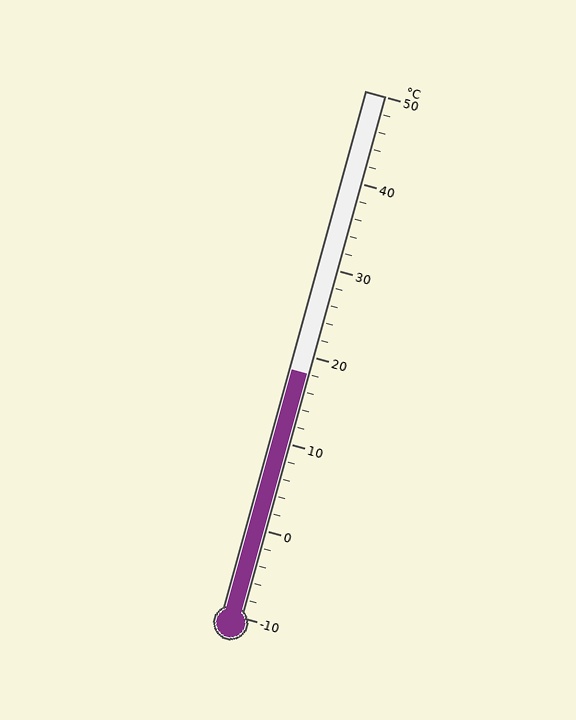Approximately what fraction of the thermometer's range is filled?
The thermometer is filled to approximately 45% of its range.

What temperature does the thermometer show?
The thermometer shows approximately 18°C.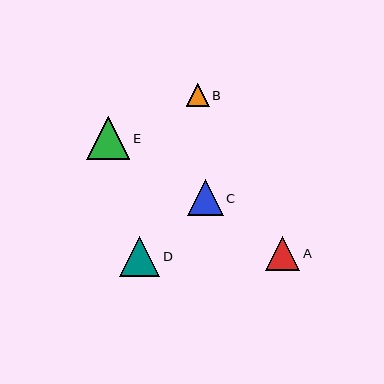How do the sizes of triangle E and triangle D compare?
Triangle E and triangle D are approximately the same size.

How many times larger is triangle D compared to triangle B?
Triangle D is approximately 1.8 times the size of triangle B.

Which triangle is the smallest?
Triangle B is the smallest with a size of approximately 23 pixels.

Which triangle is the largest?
Triangle E is the largest with a size of approximately 43 pixels.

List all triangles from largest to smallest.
From largest to smallest: E, D, C, A, B.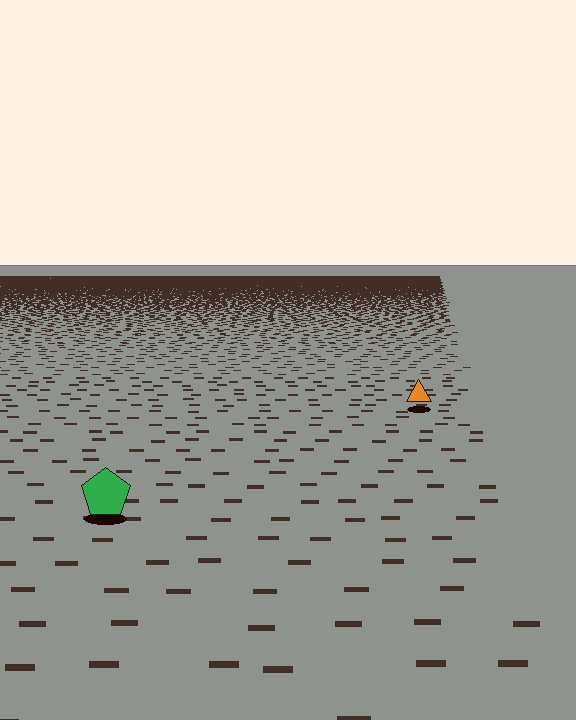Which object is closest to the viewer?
The green pentagon is closest. The texture marks near it are larger and more spread out.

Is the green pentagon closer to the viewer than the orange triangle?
Yes. The green pentagon is closer — you can tell from the texture gradient: the ground texture is coarser near it.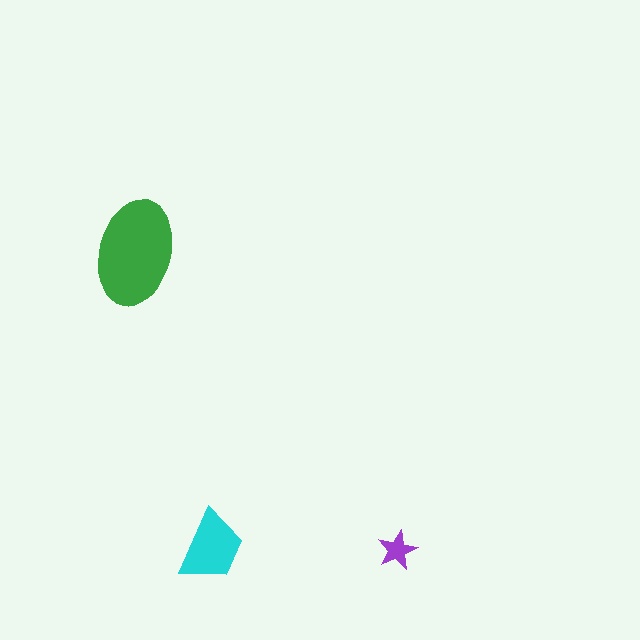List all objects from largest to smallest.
The green ellipse, the cyan trapezoid, the purple star.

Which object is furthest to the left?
The green ellipse is leftmost.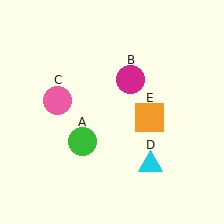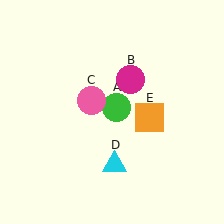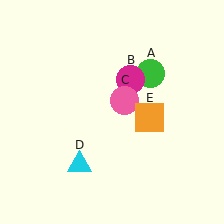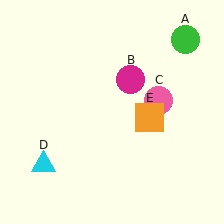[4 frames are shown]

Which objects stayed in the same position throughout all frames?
Magenta circle (object B) and orange square (object E) remained stationary.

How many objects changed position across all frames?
3 objects changed position: green circle (object A), pink circle (object C), cyan triangle (object D).